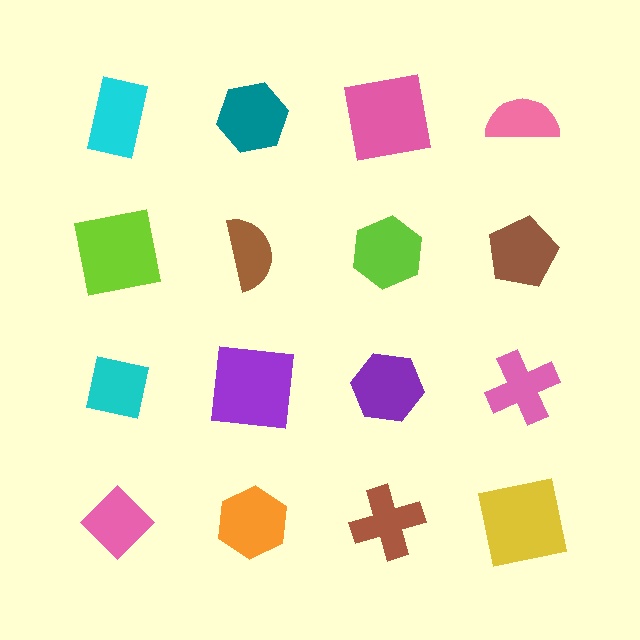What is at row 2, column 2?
A brown semicircle.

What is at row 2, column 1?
A lime square.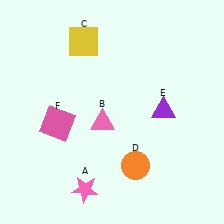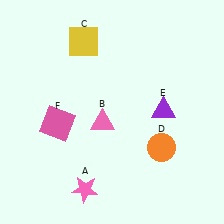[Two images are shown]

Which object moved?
The orange circle (D) moved right.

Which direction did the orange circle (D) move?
The orange circle (D) moved right.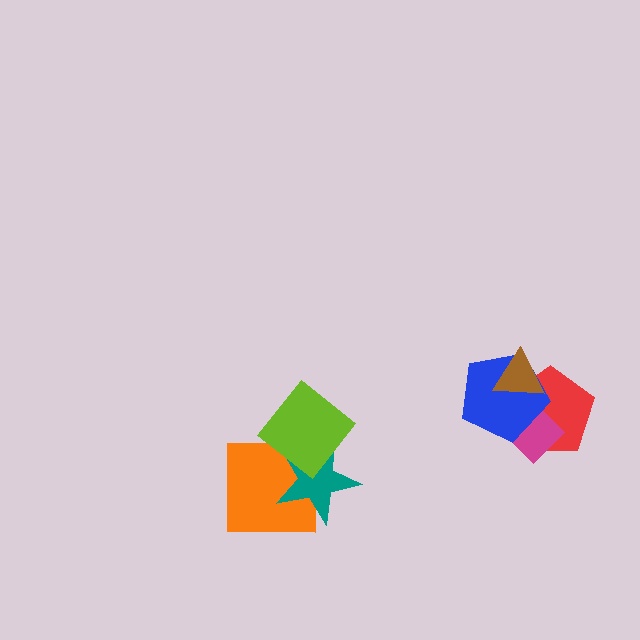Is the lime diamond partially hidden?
No, no other shape covers it.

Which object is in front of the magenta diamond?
The blue pentagon is in front of the magenta diamond.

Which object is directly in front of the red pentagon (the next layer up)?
The magenta diamond is directly in front of the red pentagon.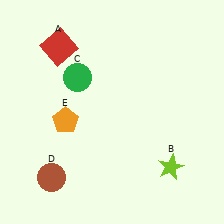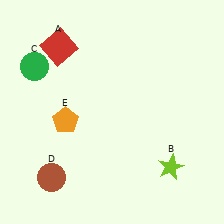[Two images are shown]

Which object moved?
The green circle (C) moved left.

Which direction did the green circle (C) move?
The green circle (C) moved left.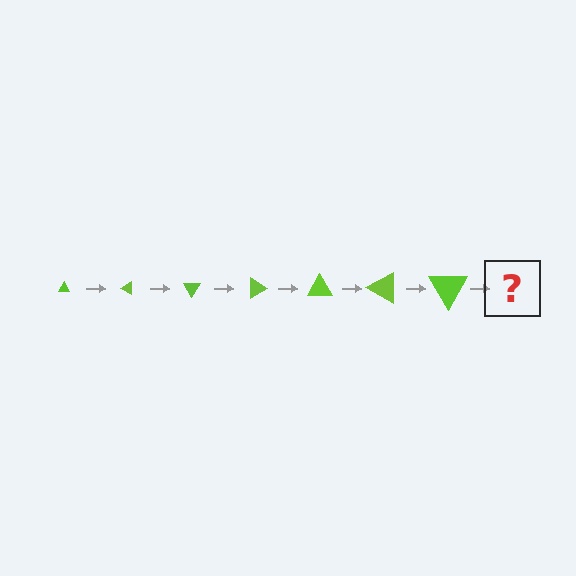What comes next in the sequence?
The next element should be a triangle, larger than the previous one and rotated 210 degrees from the start.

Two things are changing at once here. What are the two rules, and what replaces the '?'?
The two rules are that the triangle grows larger each step and it rotates 30 degrees each step. The '?' should be a triangle, larger than the previous one and rotated 210 degrees from the start.